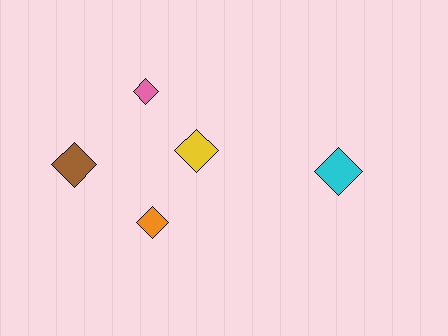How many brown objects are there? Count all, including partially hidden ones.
There is 1 brown object.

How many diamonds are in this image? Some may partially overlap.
There are 5 diamonds.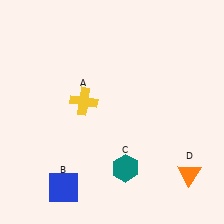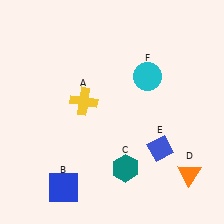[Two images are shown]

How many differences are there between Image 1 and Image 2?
There are 2 differences between the two images.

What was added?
A blue diamond (E), a cyan circle (F) were added in Image 2.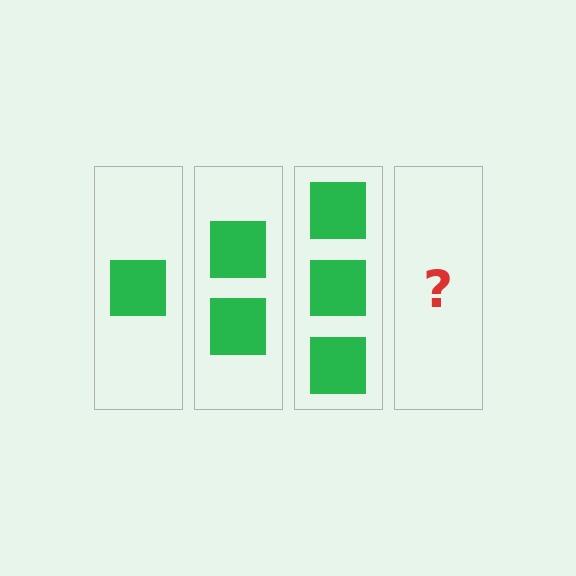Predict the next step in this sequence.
The next step is 4 squares.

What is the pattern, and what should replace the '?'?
The pattern is that each step adds one more square. The '?' should be 4 squares.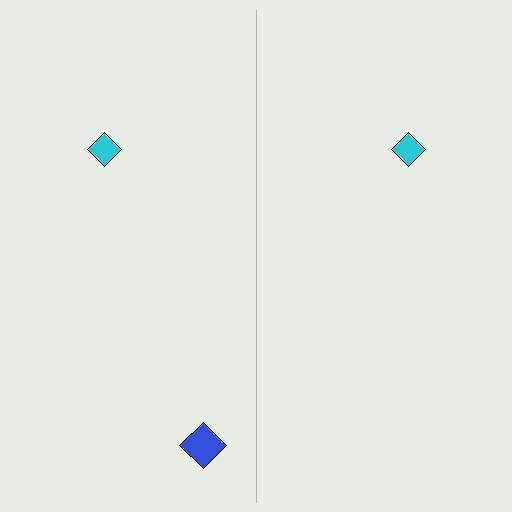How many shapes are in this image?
There are 3 shapes in this image.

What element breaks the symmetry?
A blue diamond is missing from the right side.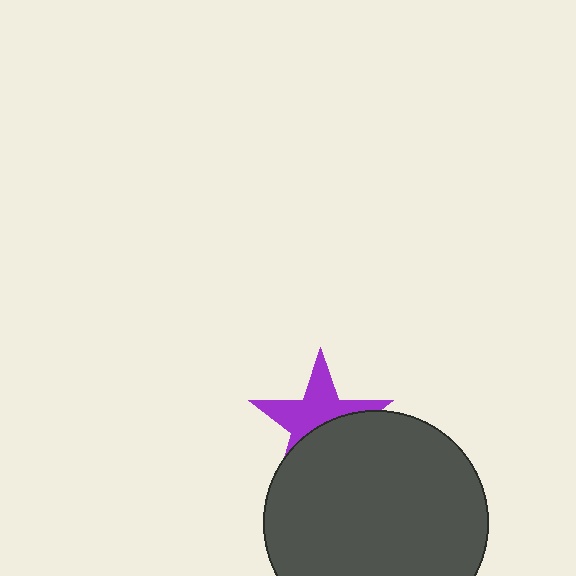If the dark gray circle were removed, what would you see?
You would see the complete purple star.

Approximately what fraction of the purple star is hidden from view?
Roughly 46% of the purple star is hidden behind the dark gray circle.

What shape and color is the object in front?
The object in front is a dark gray circle.